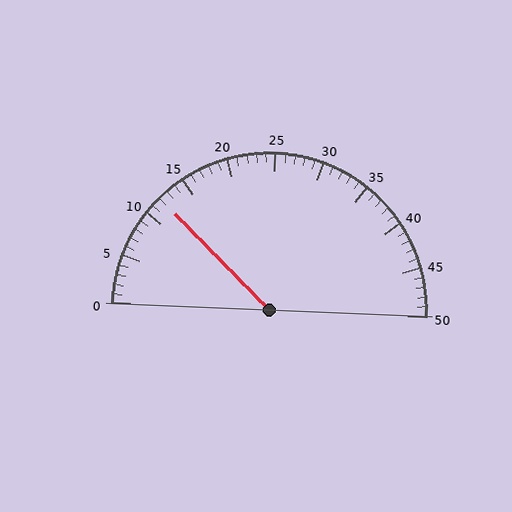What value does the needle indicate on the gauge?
The needle indicates approximately 12.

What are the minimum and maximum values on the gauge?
The gauge ranges from 0 to 50.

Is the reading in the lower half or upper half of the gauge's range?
The reading is in the lower half of the range (0 to 50).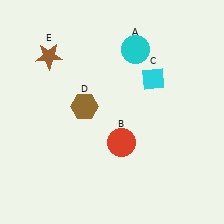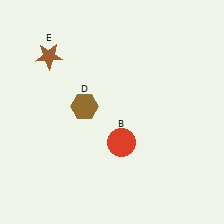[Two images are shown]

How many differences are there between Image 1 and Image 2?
There are 2 differences between the two images.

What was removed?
The cyan diamond (C), the cyan circle (A) were removed in Image 2.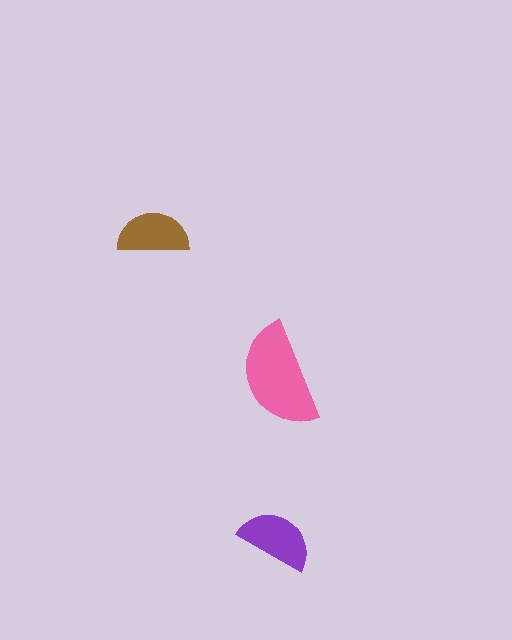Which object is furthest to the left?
The brown semicircle is leftmost.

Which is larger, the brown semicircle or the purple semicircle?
The purple one.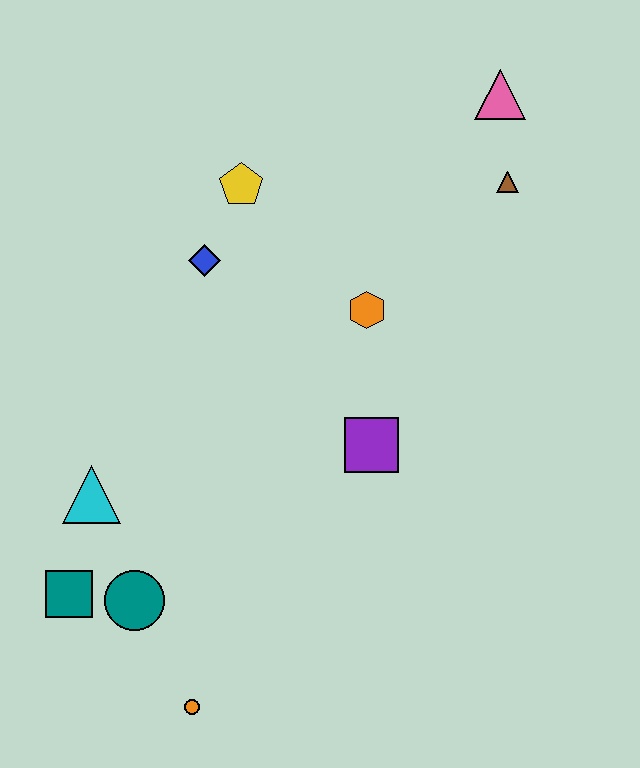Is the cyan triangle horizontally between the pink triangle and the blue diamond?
No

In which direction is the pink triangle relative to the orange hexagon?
The pink triangle is above the orange hexagon.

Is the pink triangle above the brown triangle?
Yes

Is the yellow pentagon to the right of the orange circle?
Yes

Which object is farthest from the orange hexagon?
The orange circle is farthest from the orange hexagon.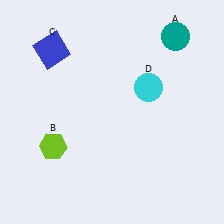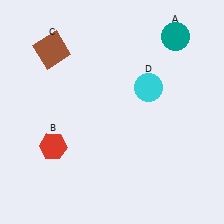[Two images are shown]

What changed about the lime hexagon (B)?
In Image 1, B is lime. In Image 2, it changed to red.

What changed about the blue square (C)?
In Image 1, C is blue. In Image 2, it changed to brown.